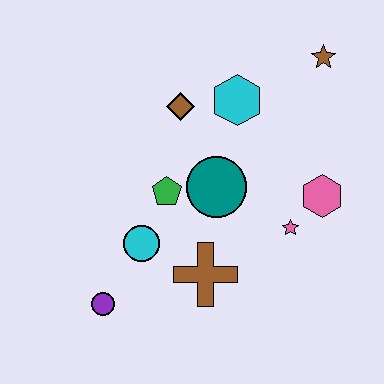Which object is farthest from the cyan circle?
The brown star is farthest from the cyan circle.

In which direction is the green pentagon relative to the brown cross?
The green pentagon is above the brown cross.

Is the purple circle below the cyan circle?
Yes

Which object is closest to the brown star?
The cyan hexagon is closest to the brown star.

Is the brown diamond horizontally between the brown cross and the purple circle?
Yes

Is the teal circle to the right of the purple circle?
Yes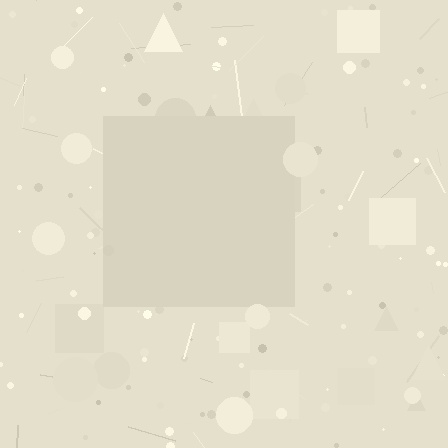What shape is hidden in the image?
A square is hidden in the image.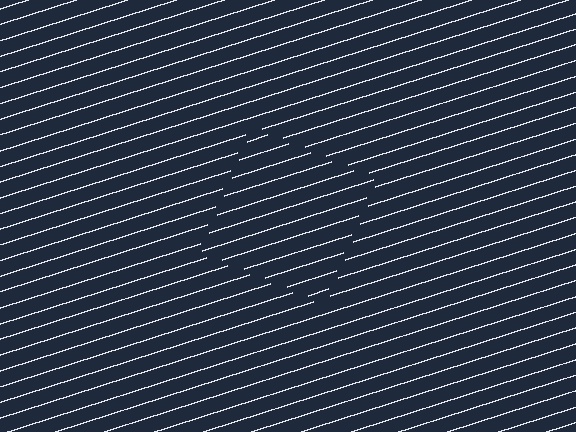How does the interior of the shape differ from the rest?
The interior of the shape contains the same grating, shifted by half a period — the contour is defined by the phase discontinuity where line-ends from the inner and outer gratings abut.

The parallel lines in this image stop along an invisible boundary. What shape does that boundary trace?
An illusory square. The interior of the shape contains the same grating, shifted by half a period — the contour is defined by the phase discontinuity where line-ends from the inner and outer gratings abut.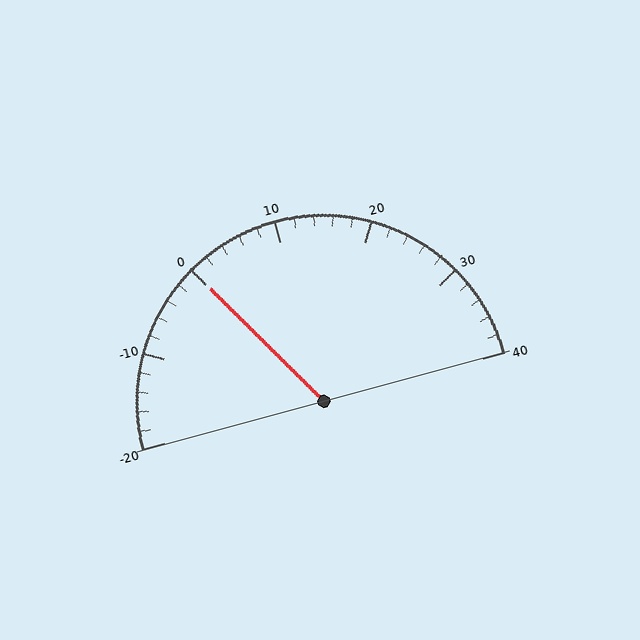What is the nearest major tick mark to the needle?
The nearest major tick mark is 0.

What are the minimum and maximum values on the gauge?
The gauge ranges from -20 to 40.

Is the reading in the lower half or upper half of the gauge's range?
The reading is in the lower half of the range (-20 to 40).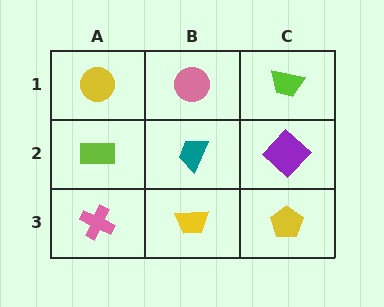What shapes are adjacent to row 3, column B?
A teal trapezoid (row 2, column B), a pink cross (row 3, column A), a yellow pentagon (row 3, column C).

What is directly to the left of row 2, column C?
A teal trapezoid.